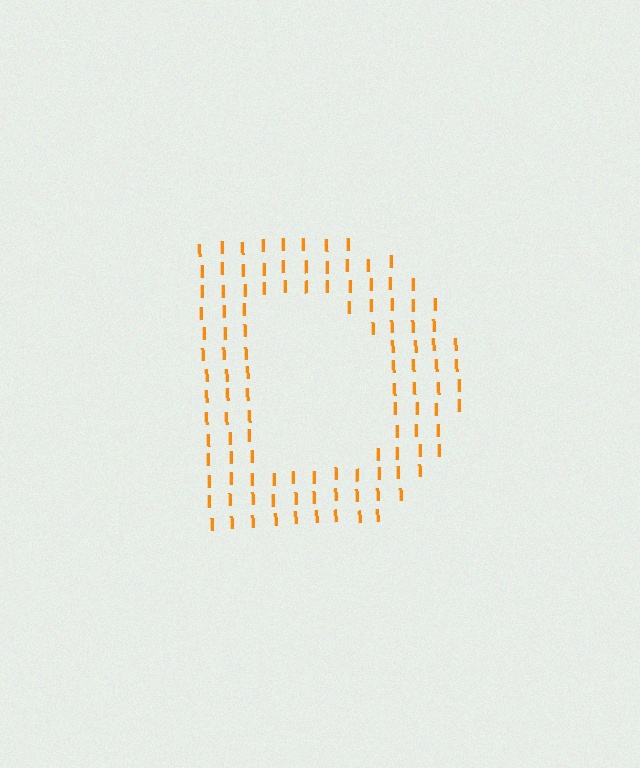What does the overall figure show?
The overall figure shows the letter D.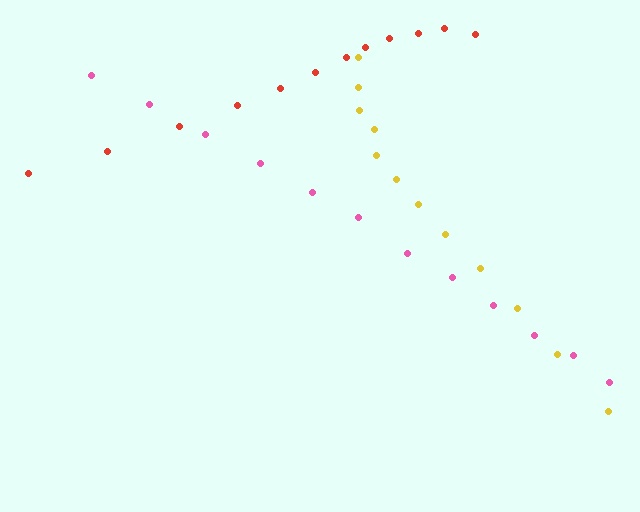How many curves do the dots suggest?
There are 3 distinct paths.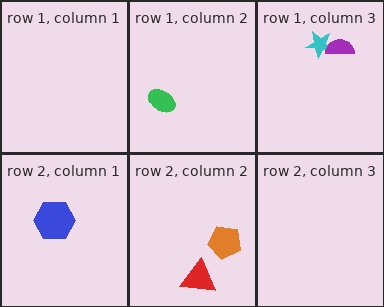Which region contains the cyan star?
The row 1, column 3 region.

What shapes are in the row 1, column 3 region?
The cyan star, the purple semicircle.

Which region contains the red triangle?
The row 2, column 2 region.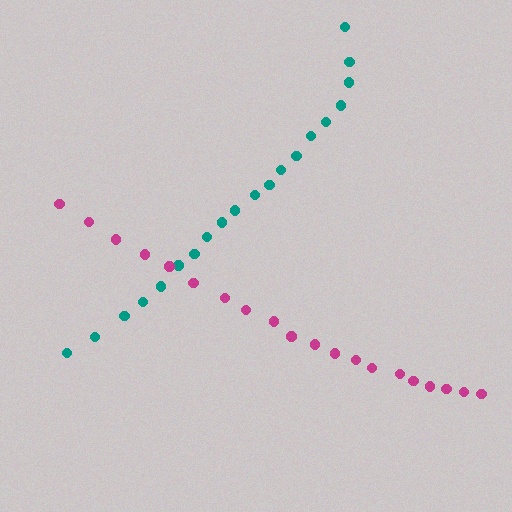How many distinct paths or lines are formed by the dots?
There are 2 distinct paths.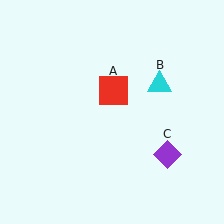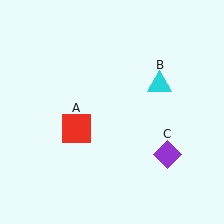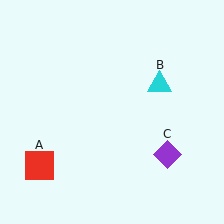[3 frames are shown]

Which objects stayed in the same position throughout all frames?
Cyan triangle (object B) and purple diamond (object C) remained stationary.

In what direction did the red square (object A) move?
The red square (object A) moved down and to the left.